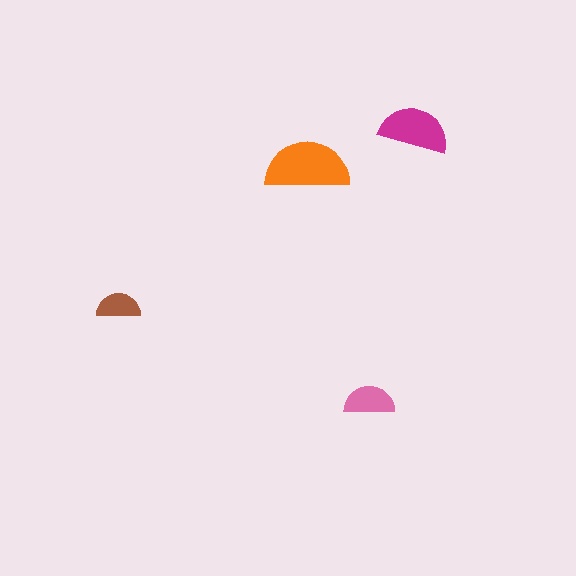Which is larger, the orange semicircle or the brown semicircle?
The orange one.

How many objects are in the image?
There are 4 objects in the image.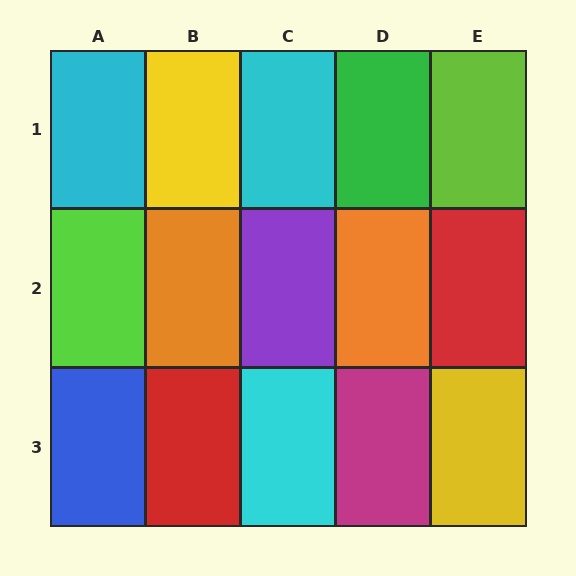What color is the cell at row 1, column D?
Green.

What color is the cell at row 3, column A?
Blue.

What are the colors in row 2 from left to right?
Lime, orange, purple, orange, red.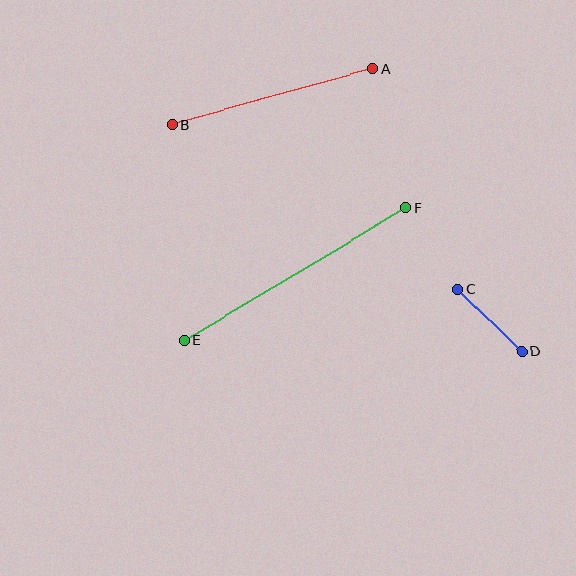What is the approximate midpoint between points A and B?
The midpoint is at approximately (272, 97) pixels.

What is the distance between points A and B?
The distance is approximately 209 pixels.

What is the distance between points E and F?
The distance is approximately 258 pixels.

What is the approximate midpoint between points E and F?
The midpoint is at approximately (295, 274) pixels.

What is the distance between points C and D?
The distance is approximately 90 pixels.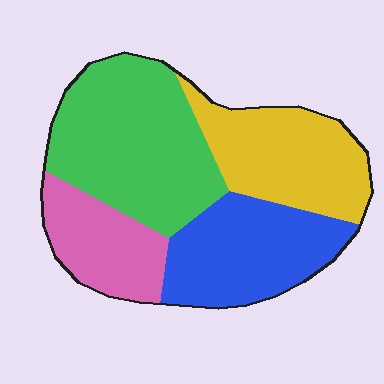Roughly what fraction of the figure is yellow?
Yellow takes up less than a quarter of the figure.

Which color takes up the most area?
Green, at roughly 35%.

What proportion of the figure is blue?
Blue covers 25% of the figure.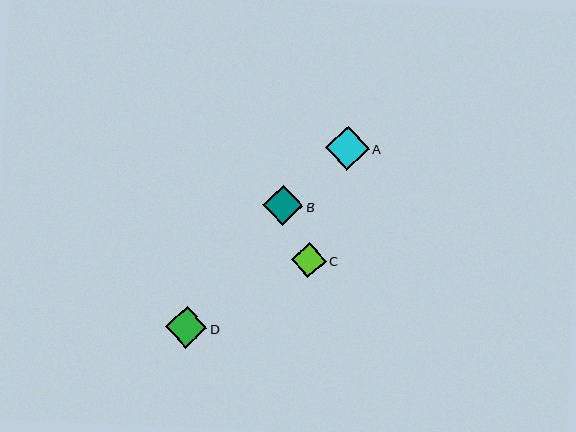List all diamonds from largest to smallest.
From largest to smallest: A, D, B, C.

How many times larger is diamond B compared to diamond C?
Diamond B is approximately 1.1 times the size of diamond C.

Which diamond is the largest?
Diamond A is the largest with a size of approximately 44 pixels.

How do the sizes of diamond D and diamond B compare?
Diamond D and diamond B are approximately the same size.